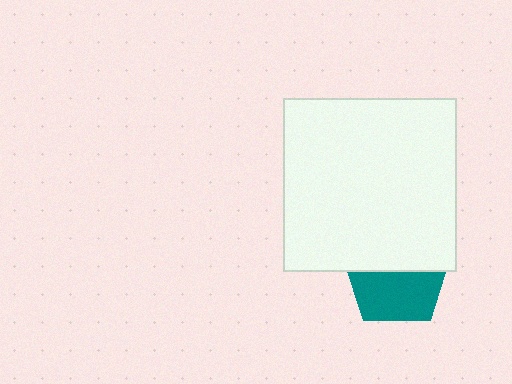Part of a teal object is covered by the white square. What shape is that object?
It is a pentagon.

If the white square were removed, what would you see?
You would see the complete teal pentagon.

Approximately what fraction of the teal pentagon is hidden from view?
Roughly 47% of the teal pentagon is hidden behind the white square.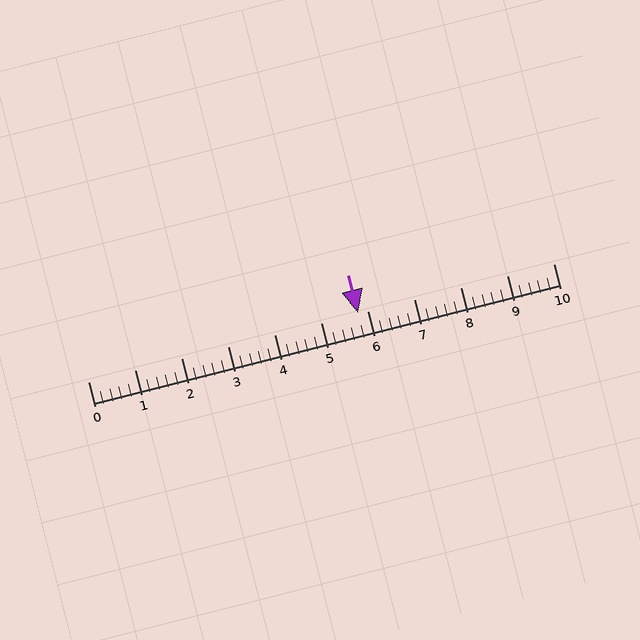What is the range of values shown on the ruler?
The ruler shows values from 0 to 10.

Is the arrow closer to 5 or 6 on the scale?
The arrow is closer to 6.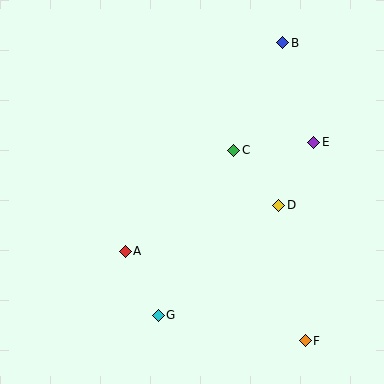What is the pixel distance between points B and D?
The distance between B and D is 163 pixels.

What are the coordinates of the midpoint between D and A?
The midpoint between D and A is at (202, 228).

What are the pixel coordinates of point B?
Point B is at (283, 43).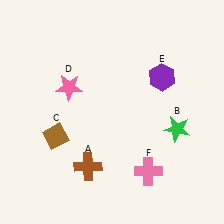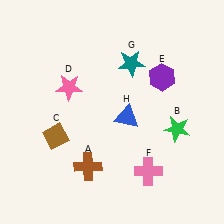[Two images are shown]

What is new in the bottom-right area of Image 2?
A blue triangle (H) was added in the bottom-right area of Image 2.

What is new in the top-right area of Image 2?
A teal star (G) was added in the top-right area of Image 2.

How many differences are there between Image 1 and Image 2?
There are 2 differences between the two images.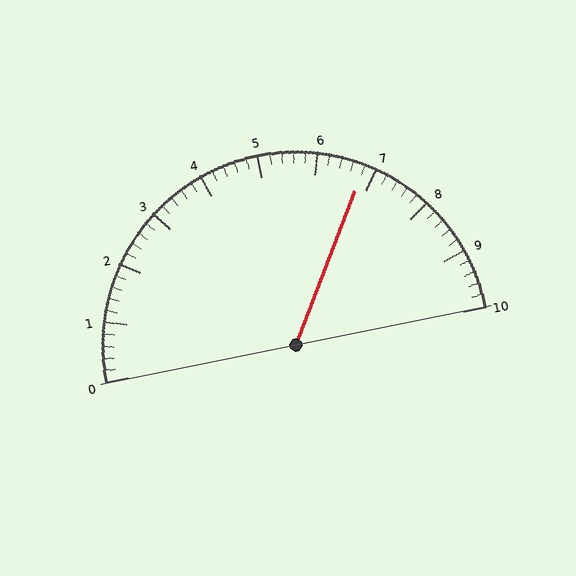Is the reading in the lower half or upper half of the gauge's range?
The reading is in the upper half of the range (0 to 10).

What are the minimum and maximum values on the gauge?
The gauge ranges from 0 to 10.